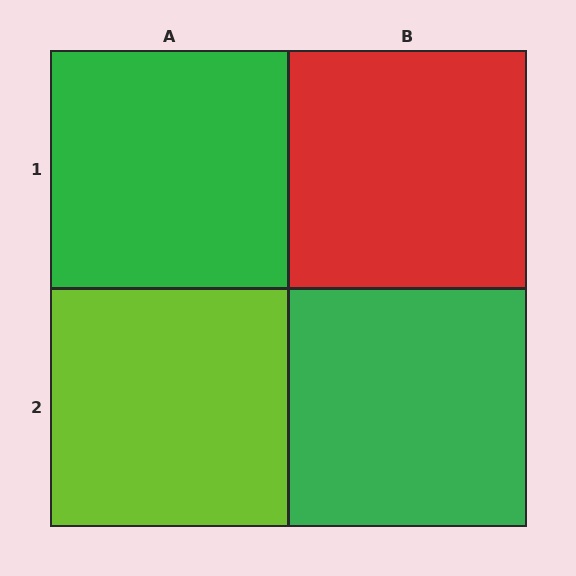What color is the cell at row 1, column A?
Green.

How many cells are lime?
1 cell is lime.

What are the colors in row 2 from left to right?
Lime, green.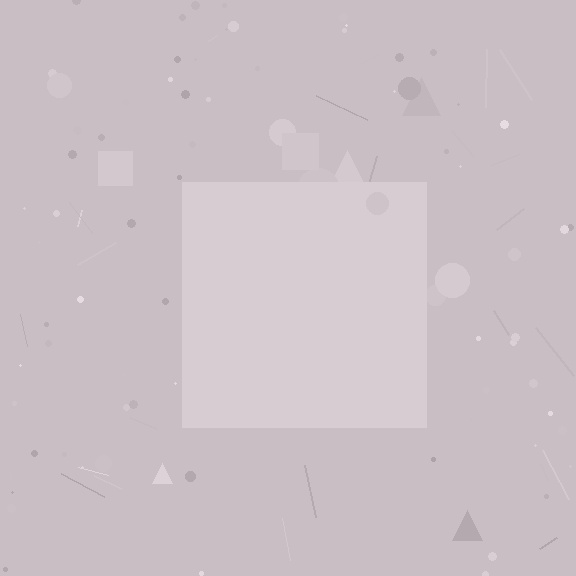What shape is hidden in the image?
A square is hidden in the image.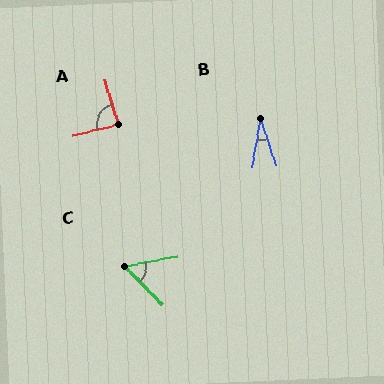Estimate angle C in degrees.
Approximately 56 degrees.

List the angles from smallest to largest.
B (27°), C (56°), A (87°).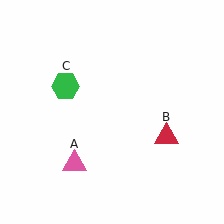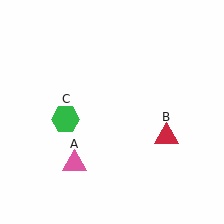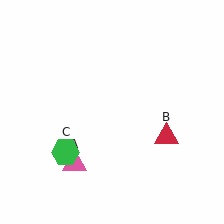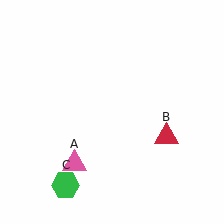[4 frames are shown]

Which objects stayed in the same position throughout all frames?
Pink triangle (object A) and red triangle (object B) remained stationary.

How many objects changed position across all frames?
1 object changed position: green hexagon (object C).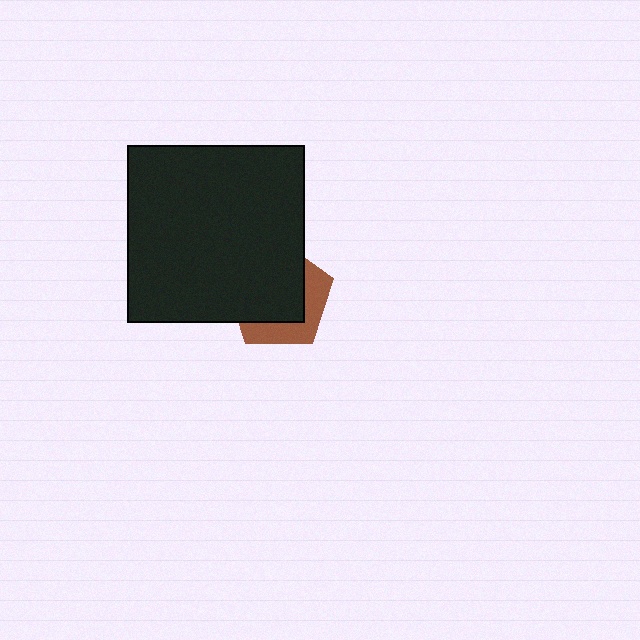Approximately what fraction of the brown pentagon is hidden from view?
Roughly 66% of the brown pentagon is hidden behind the black square.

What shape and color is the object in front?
The object in front is a black square.